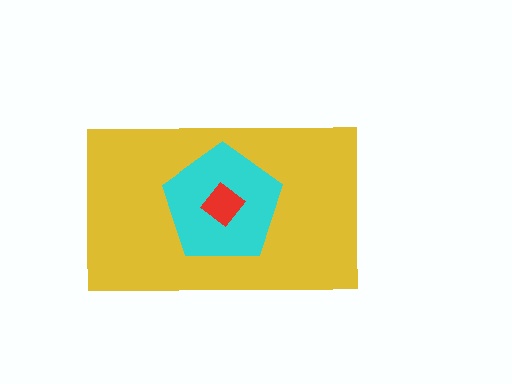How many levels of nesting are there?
3.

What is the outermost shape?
The yellow rectangle.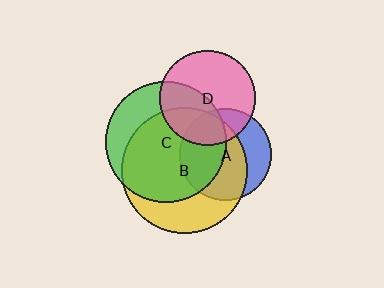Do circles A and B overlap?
Yes.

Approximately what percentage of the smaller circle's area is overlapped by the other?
Approximately 70%.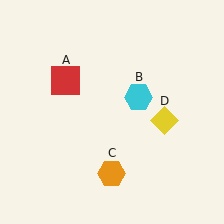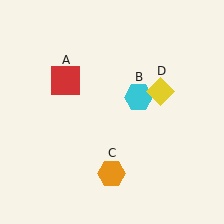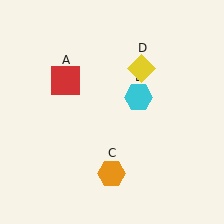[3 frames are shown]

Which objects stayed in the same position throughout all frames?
Red square (object A) and cyan hexagon (object B) and orange hexagon (object C) remained stationary.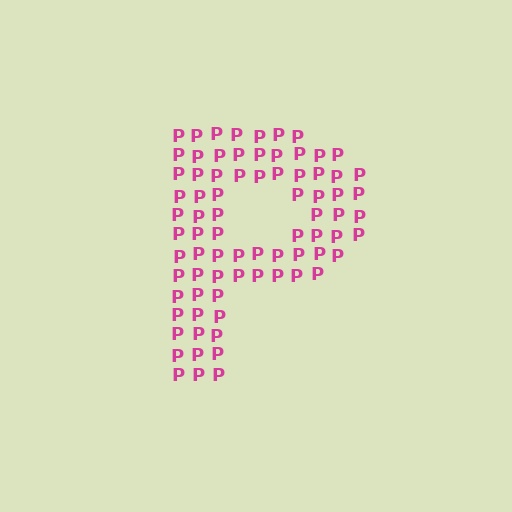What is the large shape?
The large shape is the letter P.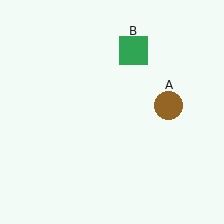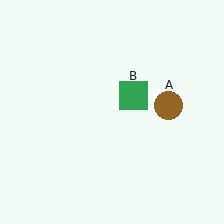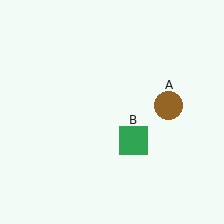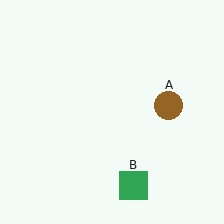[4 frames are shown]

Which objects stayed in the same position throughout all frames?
Brown circle (object A) remained stationary.